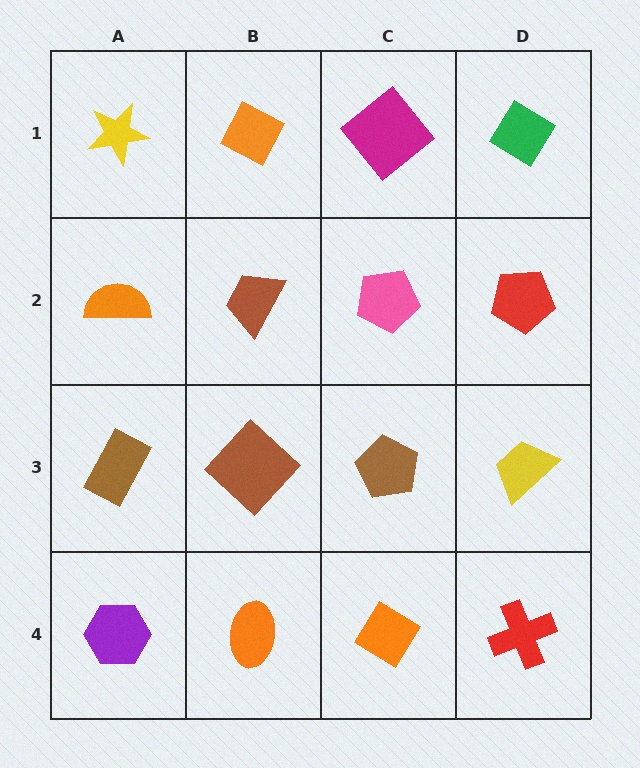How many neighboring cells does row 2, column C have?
4.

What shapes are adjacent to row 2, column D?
A green diamond (row 1, column D), a yellow trapezoid (row 3, column D), a pink pentagon (row 2, column C).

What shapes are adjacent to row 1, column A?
An orange semicircle (row 2, column A), an orange diamond (row 1, column B).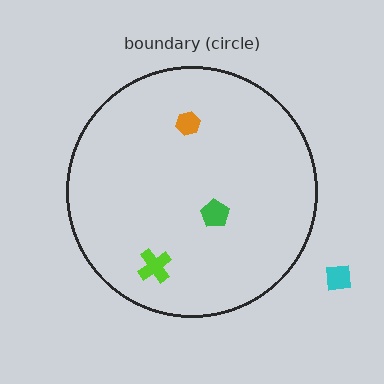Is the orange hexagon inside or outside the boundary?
Inside.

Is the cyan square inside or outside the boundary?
Outside.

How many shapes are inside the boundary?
3 inside, 1 outside.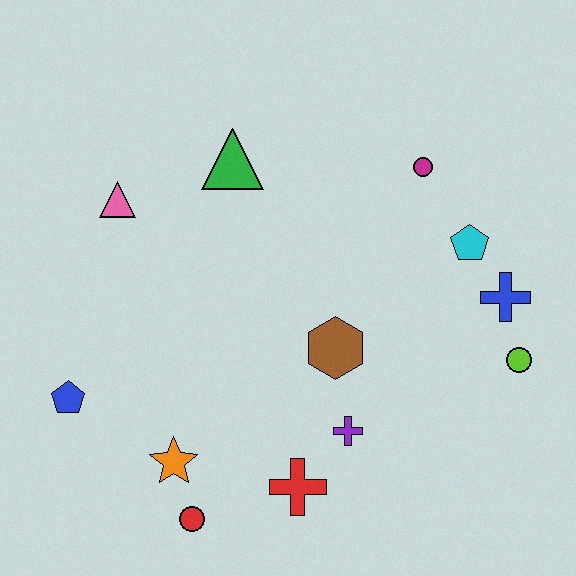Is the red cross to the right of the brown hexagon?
No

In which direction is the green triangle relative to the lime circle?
The green triangle is to the left of the lime circle.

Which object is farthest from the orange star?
The magenta circle is farthest from the orange star.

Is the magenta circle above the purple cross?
Yes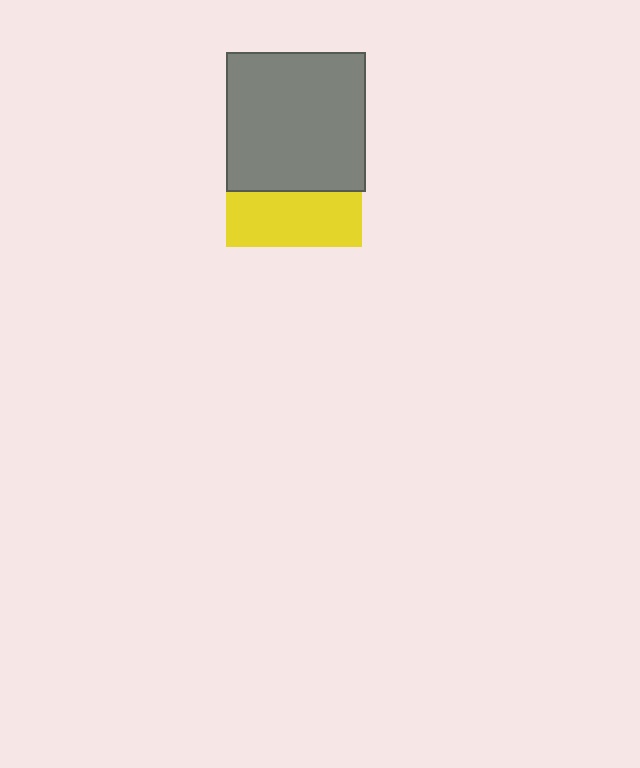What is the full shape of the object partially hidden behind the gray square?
The partially hidden object is a yellow square.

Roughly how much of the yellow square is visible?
A small part of it is visible (roughly 41%).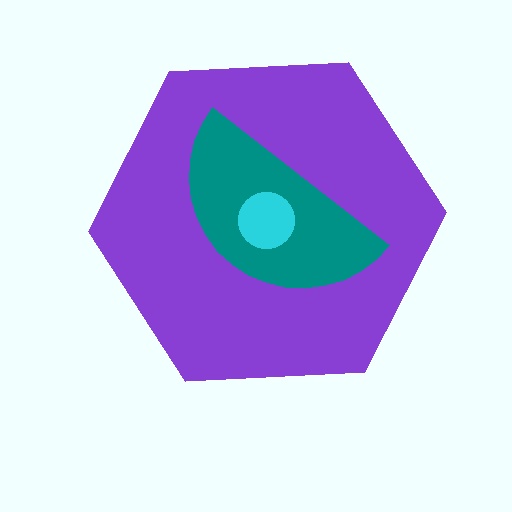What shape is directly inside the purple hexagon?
The teal semicircle.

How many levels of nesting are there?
3.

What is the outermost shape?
The purple hexagon.